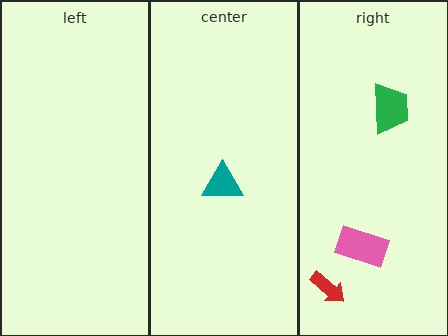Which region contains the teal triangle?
The center region.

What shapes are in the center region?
The teal triangle.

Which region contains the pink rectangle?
The right region.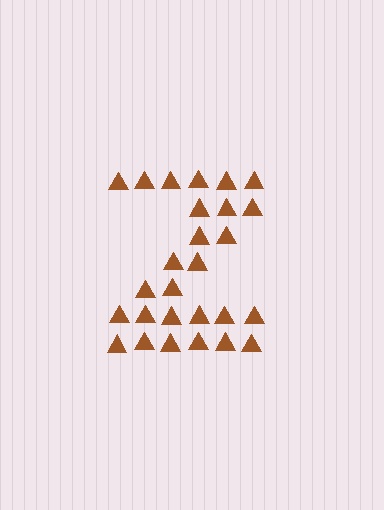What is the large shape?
The large shape is the letter Z.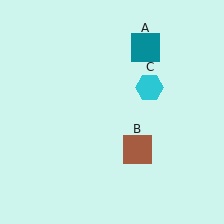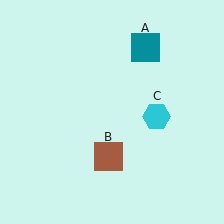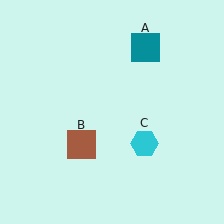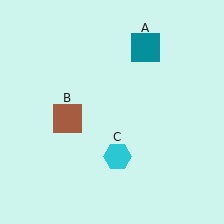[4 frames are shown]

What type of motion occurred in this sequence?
The brown square (object B), cyan hexagon (object C) rotated clockwise around the center of the scene.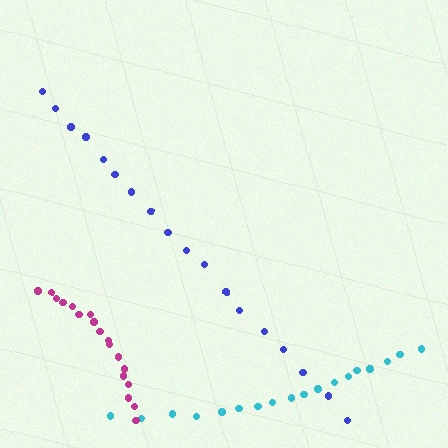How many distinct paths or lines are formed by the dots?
There are 3 distinct paths.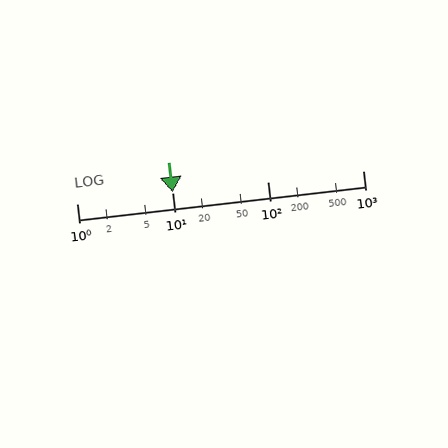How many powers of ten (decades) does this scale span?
The scale spans 3 decades, from 1 to 1000.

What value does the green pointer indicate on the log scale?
The pointer indicates approximately 10.